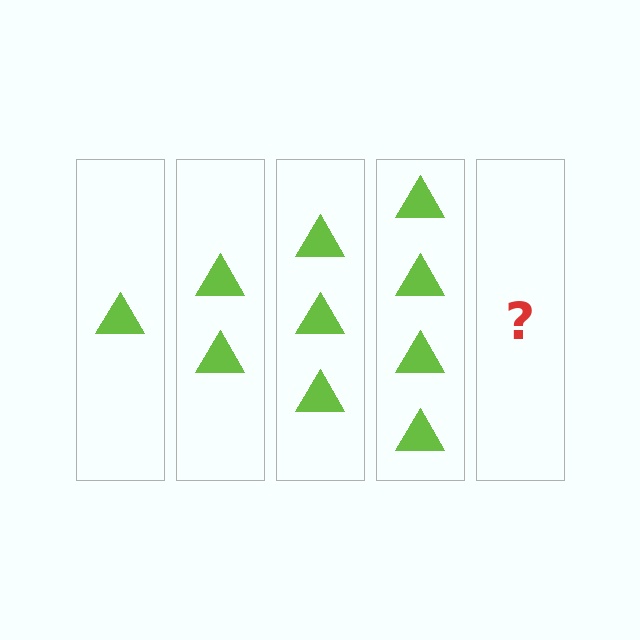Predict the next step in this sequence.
The next step is 5 triangles.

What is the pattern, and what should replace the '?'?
The pattern is that each step adds one more triangle. The '?' should be 5 triangles.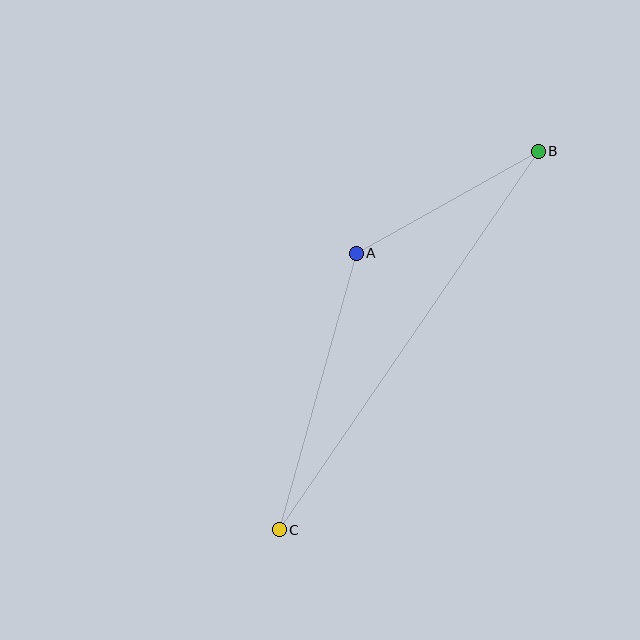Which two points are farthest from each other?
Points B and C are farthest from each other.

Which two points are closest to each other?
Points A and B are closest to each other.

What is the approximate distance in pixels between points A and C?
The distance between A and C is approximately 287 pixels.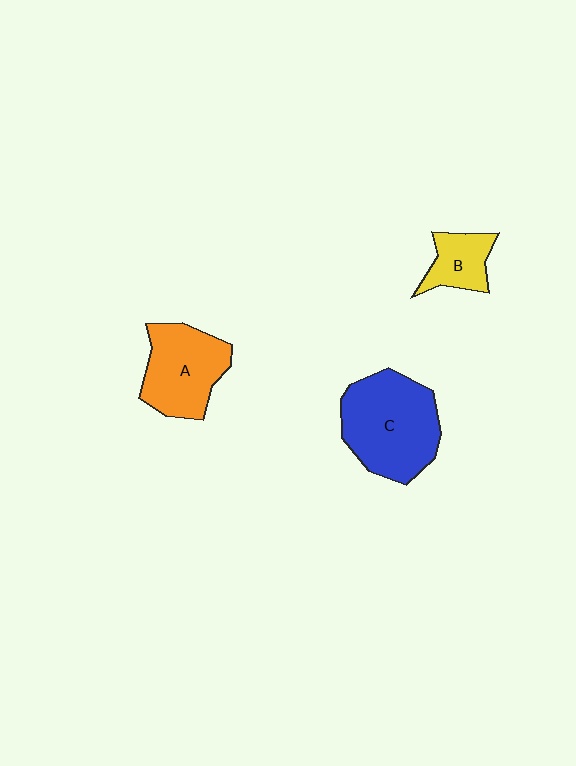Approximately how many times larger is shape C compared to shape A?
Approximately 1.3 times.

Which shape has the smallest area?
Shape B (yellow).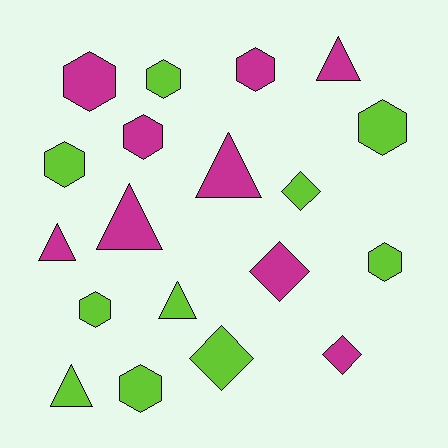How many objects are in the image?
There are 19 objects.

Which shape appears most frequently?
Hexagon, with 9 objects.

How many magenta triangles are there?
There are 4 magenta triangles.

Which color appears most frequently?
Lime, with 10 objects.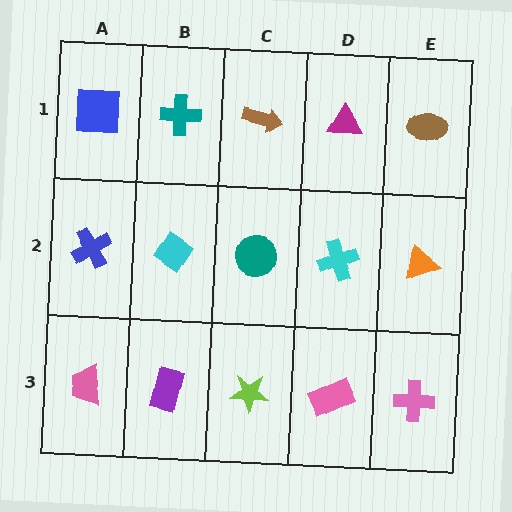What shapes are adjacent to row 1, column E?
An orange triangle (row 2, column E), a magenta triangle (row 1, column D).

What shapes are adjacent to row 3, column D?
A cyan cross (row 2, column D), a lime star (row 3, column C), a pink cross (row 3, column E).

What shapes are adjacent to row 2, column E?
A brown ellipse (row 1, column E), a pink cross (row 3, column E), a cyan cross (row 2, column D).